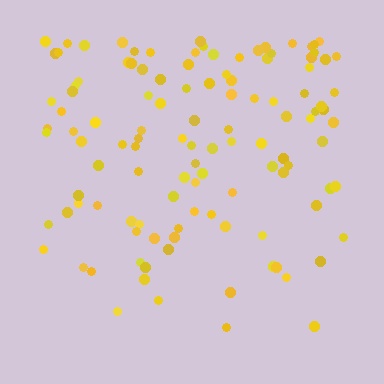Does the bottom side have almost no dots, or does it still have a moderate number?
Still a moderate number, just noticeably fewer than the top.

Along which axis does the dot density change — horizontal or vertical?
Vertical.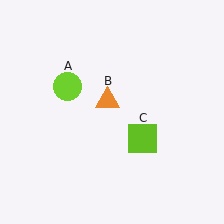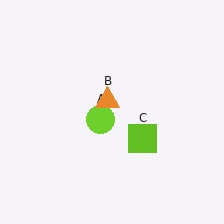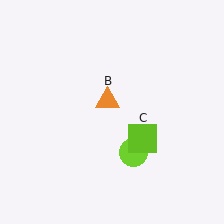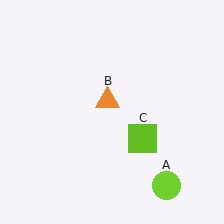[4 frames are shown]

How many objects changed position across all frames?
1 object changed position: lime circle (object A).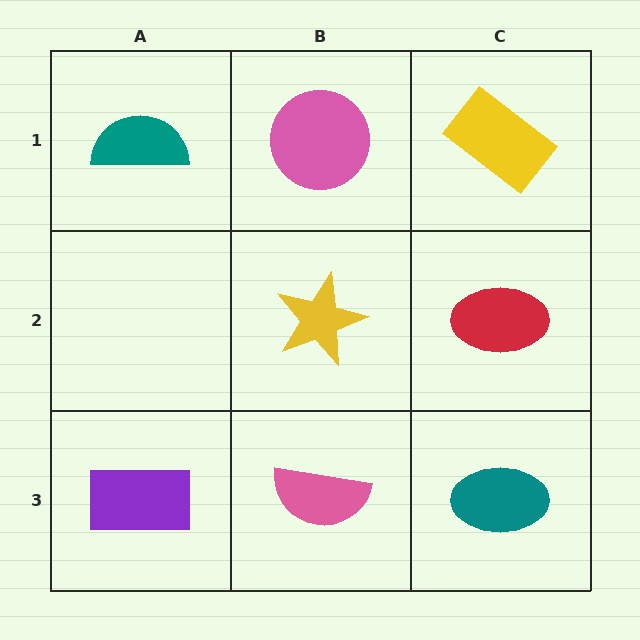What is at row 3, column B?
A pink semicircle.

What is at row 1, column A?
A teal semicircle.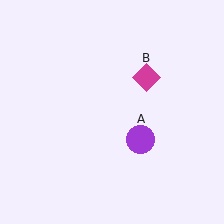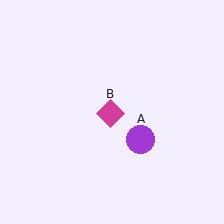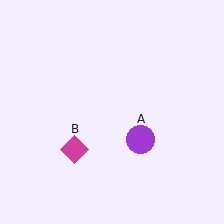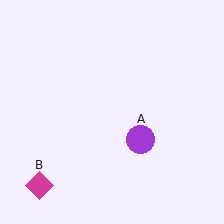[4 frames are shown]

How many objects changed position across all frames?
1 object changed position: magenta diamond (object B).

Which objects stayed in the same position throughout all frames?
Purple circle (object A) remained stationary.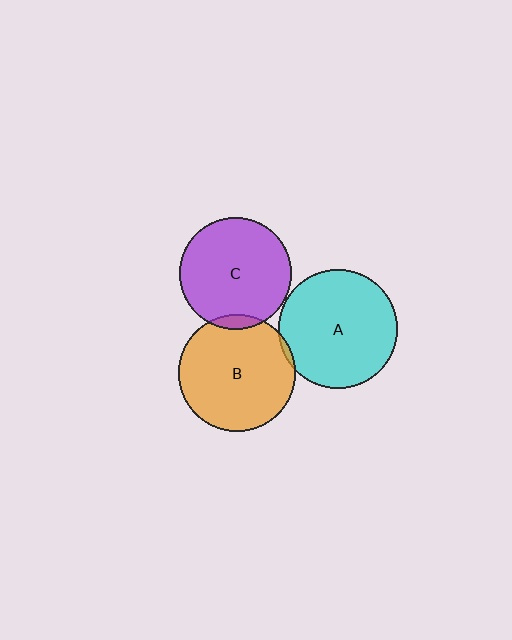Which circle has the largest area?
Circle A (cyan).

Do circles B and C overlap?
Yes.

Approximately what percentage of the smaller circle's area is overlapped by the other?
Approximately 5%.